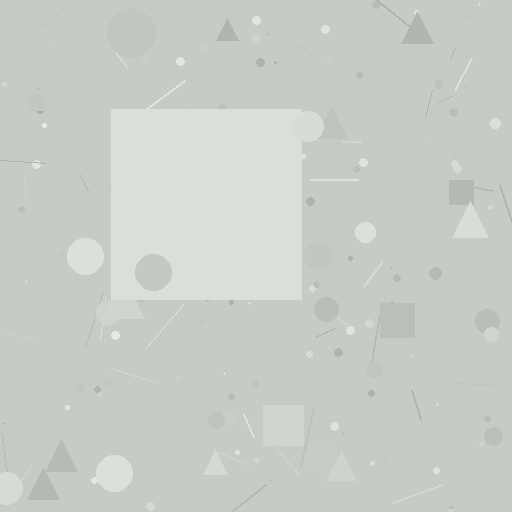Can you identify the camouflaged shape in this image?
The camouflaged shape is a square.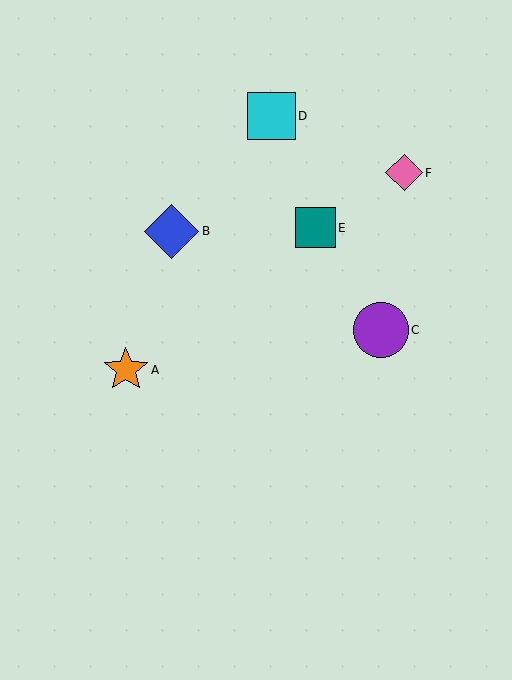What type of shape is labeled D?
Shape D is a cyan square.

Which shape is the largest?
The purple circle (labeled C) is the largest.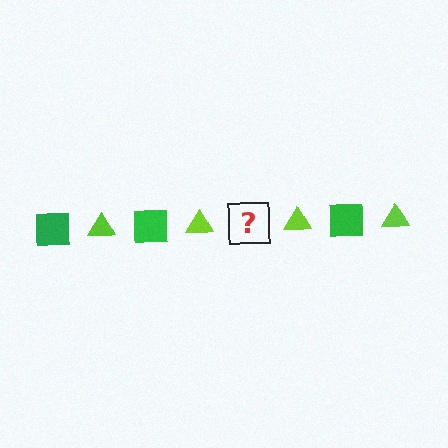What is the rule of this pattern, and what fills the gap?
The rule is that the pattern alternates between green square and lime triangle. The gap should be filled with a green square.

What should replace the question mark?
The question mark should be replaced with a green square.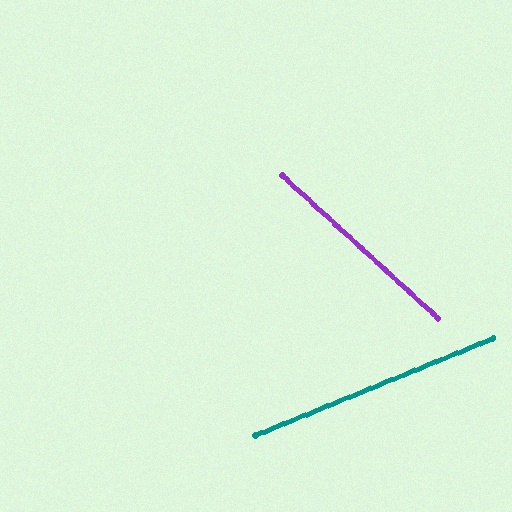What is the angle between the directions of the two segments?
Approximately 65 degrees.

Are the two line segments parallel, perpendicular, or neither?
Neither parallel nor perpendicular — they differ by about 65°.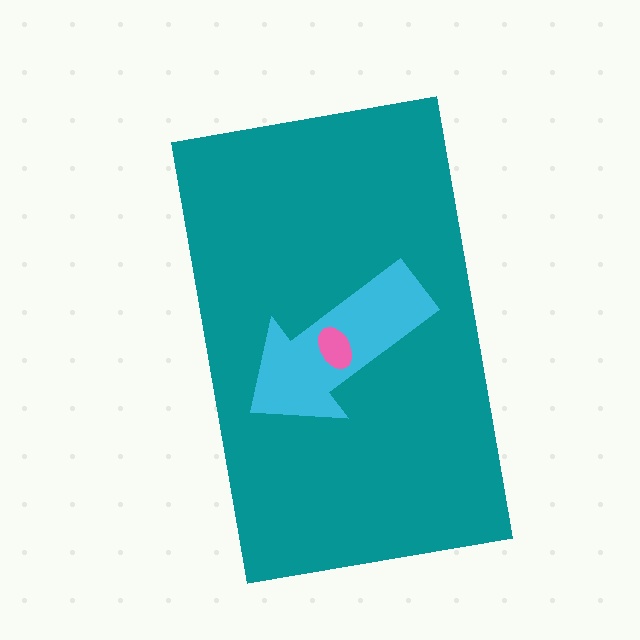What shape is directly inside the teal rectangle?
The cyan arrow.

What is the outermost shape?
The teal rectangle.